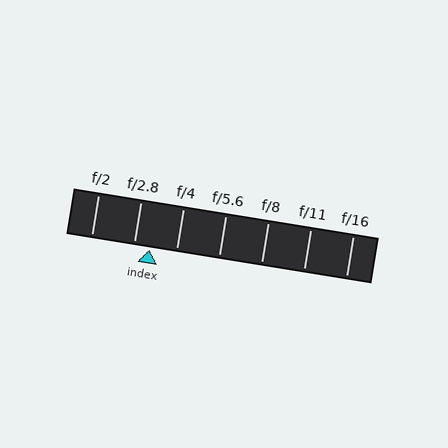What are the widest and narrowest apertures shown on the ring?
The widest aperture shown is f/2 and the narrowest is f/16.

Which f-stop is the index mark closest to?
The index mark is closest to f/2.8.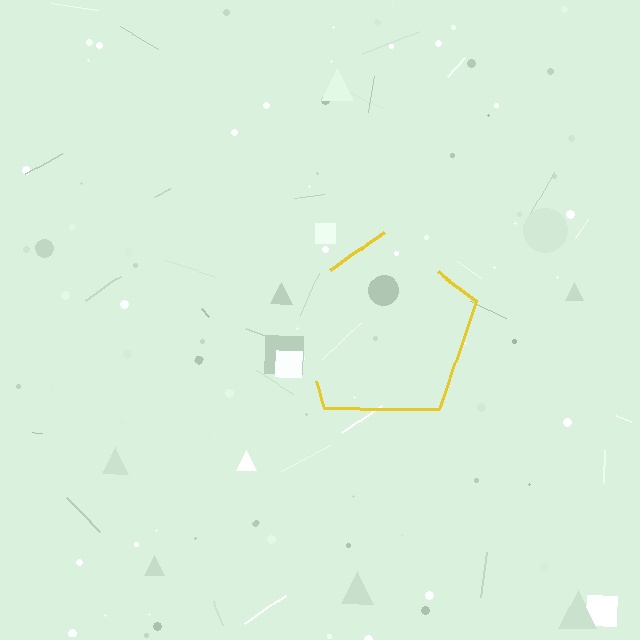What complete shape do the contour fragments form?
The contour fragments form a pentagon.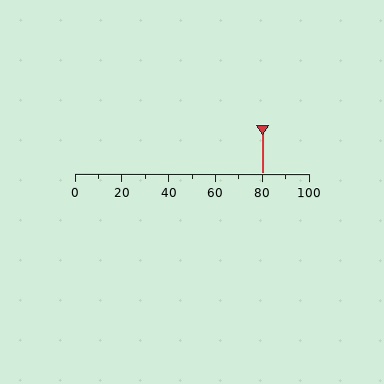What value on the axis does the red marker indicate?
The marker indicates approximately 80.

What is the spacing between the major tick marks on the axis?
The major ticks are spaced 20 apart.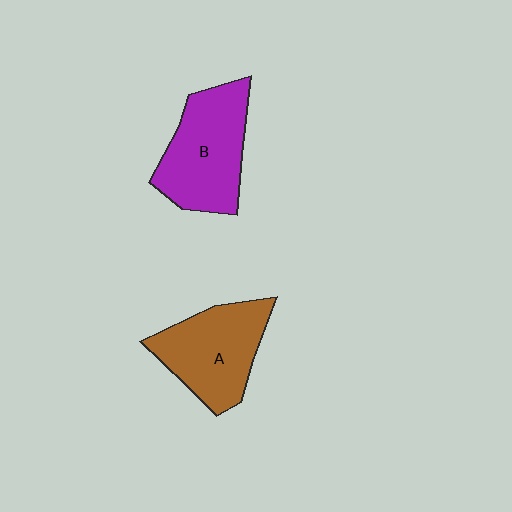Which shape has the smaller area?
Shape A (brown).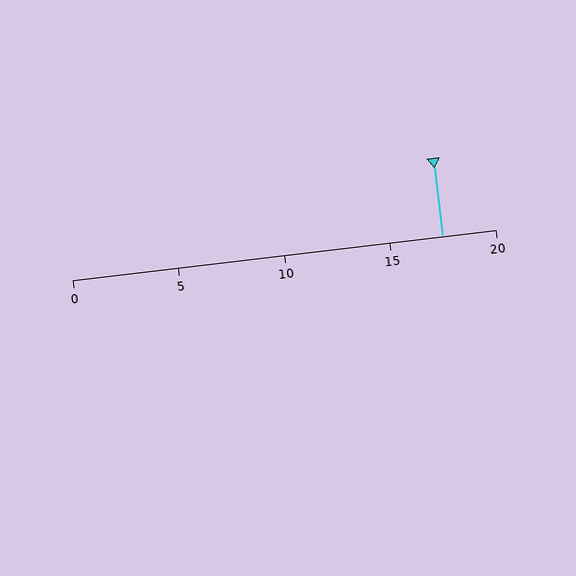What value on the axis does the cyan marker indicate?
The marker indicates approximately 17.5.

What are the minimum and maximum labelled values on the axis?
The axis runs from 0 to 20.